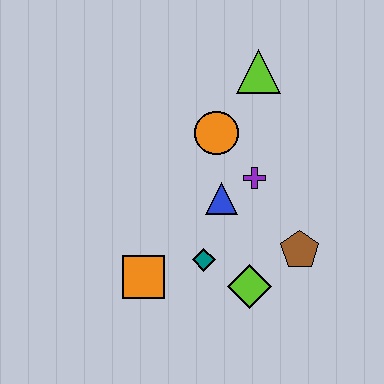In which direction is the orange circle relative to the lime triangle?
The orange circle is below the lime triangle.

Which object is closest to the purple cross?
The blue triangle is closest to the purple cross.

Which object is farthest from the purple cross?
The orange square is farthest from the purple cross.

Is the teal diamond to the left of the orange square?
No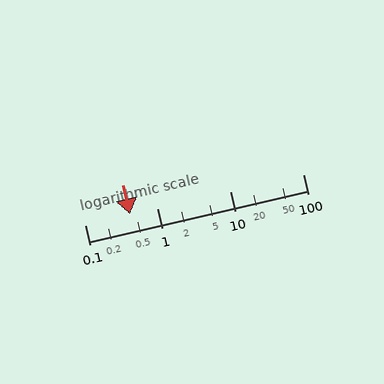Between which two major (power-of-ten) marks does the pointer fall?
The pointer is between 0.1 and 1.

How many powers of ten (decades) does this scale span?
The scale spans 3 decades, from 0.1 to 100.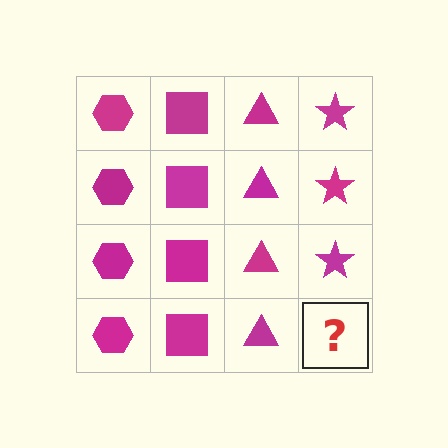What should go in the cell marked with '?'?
The missing cell should contain a magenta star.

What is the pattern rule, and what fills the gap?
The rule is that each column has a consistent shape. The gap should be filled with a magenta star.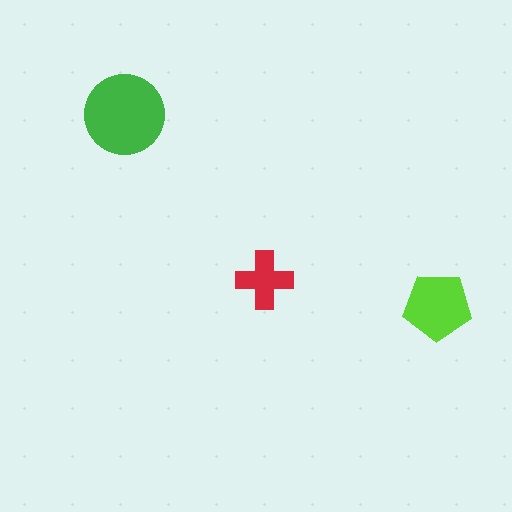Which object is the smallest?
The red cross.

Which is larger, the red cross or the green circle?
The green circle.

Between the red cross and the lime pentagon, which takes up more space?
The lime pentagon.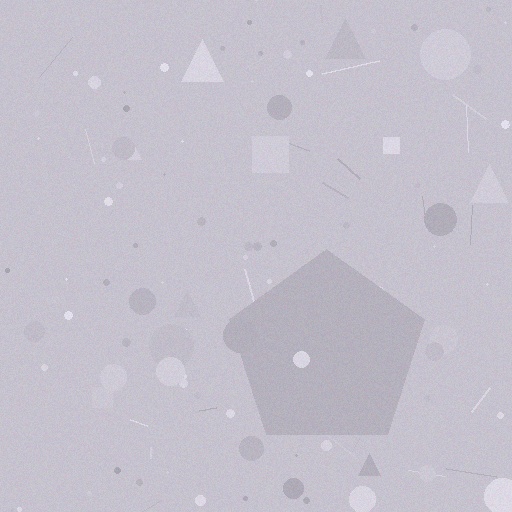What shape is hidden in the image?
A pentagon is hidden in the image.